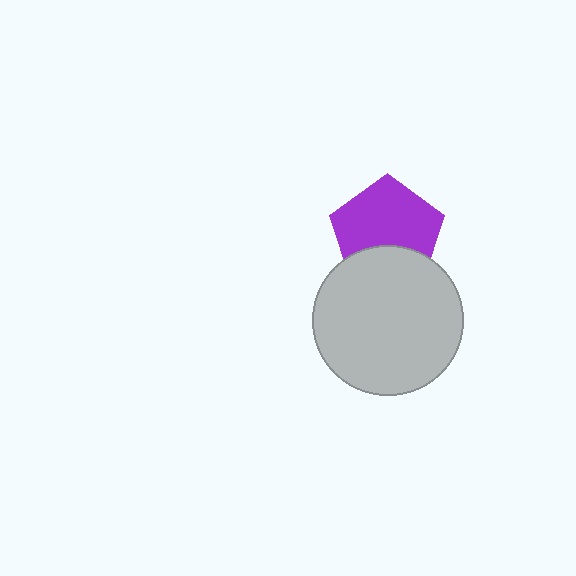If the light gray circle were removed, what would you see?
You would see the complete purple pentagon.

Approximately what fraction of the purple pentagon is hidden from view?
Roughly 31% of the purple pentagon is hidden behind the light gray circle.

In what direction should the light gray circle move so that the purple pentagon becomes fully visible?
The light gray circle should move down. That is the shortest direction to clear the overlap and leave the purple pentagon fully visible.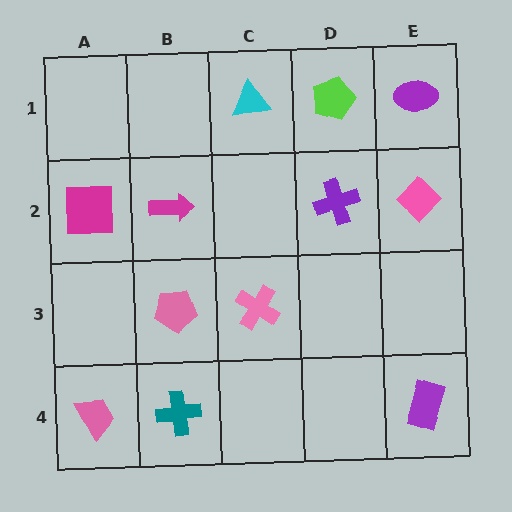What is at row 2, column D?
A purple cross.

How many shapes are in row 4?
3 shapes.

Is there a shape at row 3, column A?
No, that cell is empty.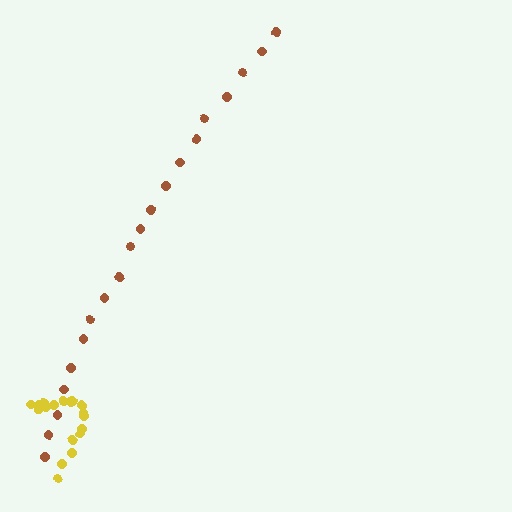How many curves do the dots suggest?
There are 2 distinct paths.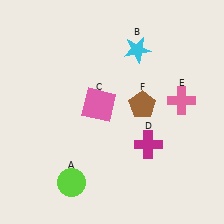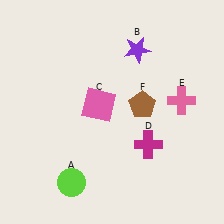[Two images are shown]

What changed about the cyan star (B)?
In Image 1, B is cyan. In Image 2, it changed to purple.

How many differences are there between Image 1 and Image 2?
There is 1 difference between the two images.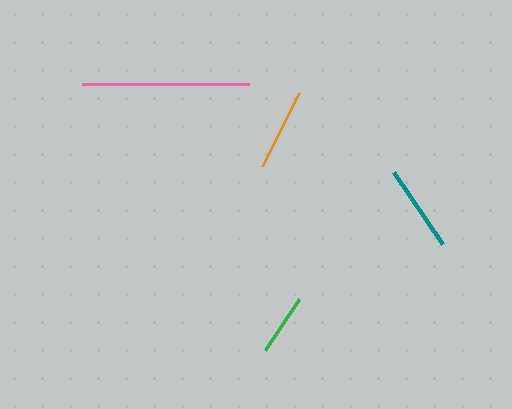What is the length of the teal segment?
The teal segment is approximately 87 pixels long.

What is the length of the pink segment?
The pink segment is approximately 168 pixels long.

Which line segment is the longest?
The pink line is the longest at approximately 168 pixels.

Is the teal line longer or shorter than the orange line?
The teal line is longer than the orange line.